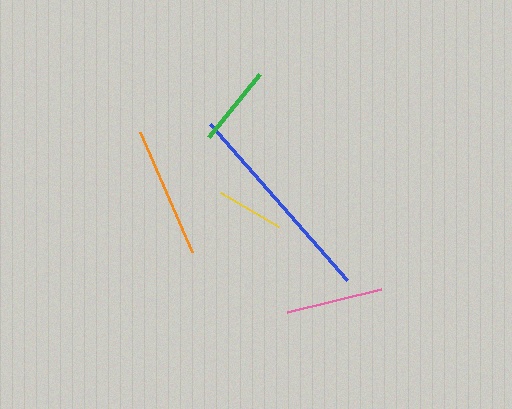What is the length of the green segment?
The green segment is approximately 80 pixels long.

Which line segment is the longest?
The blue line is the longest at approximately 208 pixels.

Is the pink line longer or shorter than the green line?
The pink line is longer than the green line.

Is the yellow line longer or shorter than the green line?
The green line is longer than the yellow line.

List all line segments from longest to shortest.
From longest to shortest: blue, orange, pink, green, yellow.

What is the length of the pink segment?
The pink segment is approximately 97 pixels long.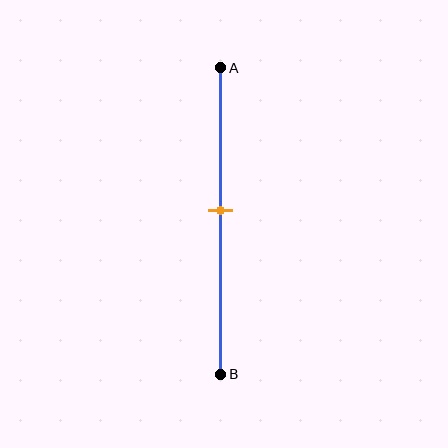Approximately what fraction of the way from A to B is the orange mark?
The orange mark is approximately 45% of the way from A to B.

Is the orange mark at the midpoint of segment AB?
No, the mark is at about 45% from A, not at the 50% midpoint.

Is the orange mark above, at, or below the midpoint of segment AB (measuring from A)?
The orange mark is above the midpoint of segment AB.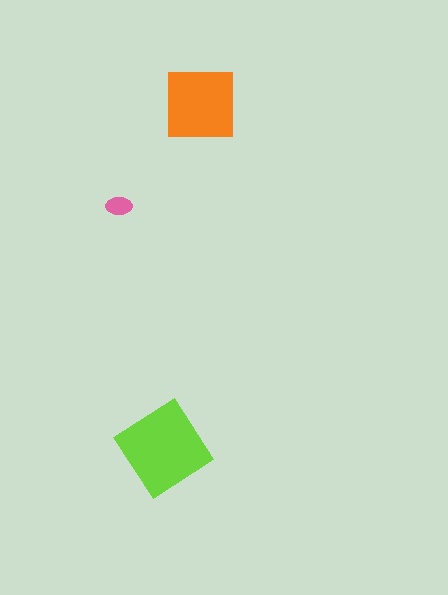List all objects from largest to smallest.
The lime diamond, the orange square, the pink ellipse.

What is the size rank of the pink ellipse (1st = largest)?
3rd.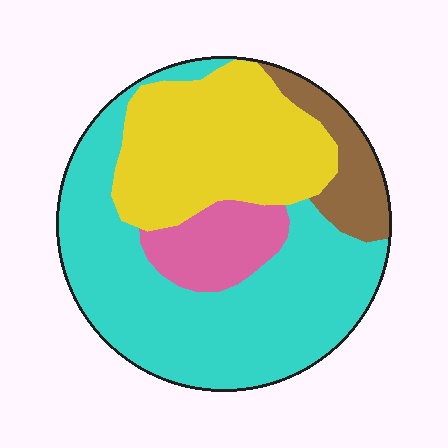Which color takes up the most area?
Cyan, at roughly 50%.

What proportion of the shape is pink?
Pink takes up about one tenth (1/10) of the shape.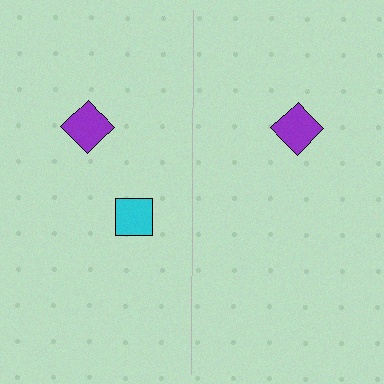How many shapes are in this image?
There are 3 shapes in this image.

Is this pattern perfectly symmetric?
No, the pattern is not perfectly symmetric. A cyan square is missing from the right side.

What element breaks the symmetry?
A cyan square is missing from the right side.